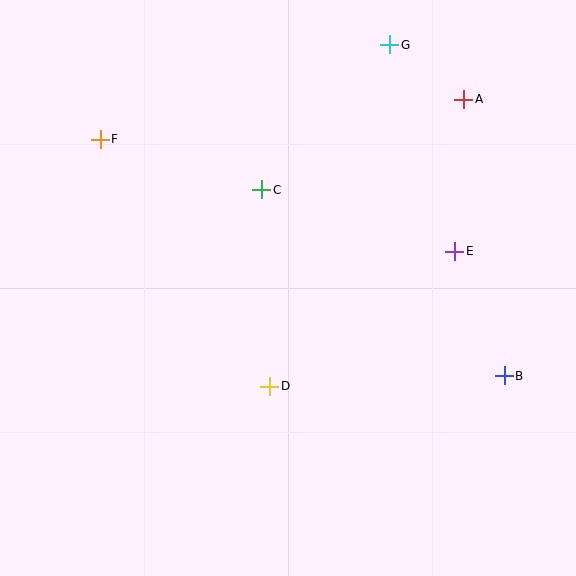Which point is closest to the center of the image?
Point D at (270, 386) is closest to the center.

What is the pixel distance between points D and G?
The distance between D and G is 362 pixels.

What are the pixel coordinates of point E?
Point E is at (455, 251).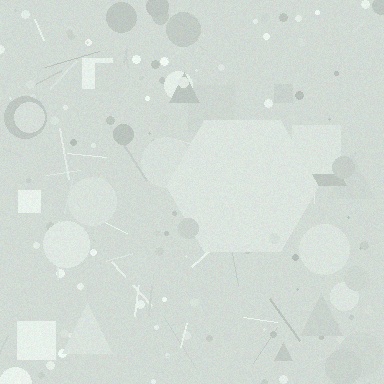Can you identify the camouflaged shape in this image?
The camouflaged shape is a hexagon.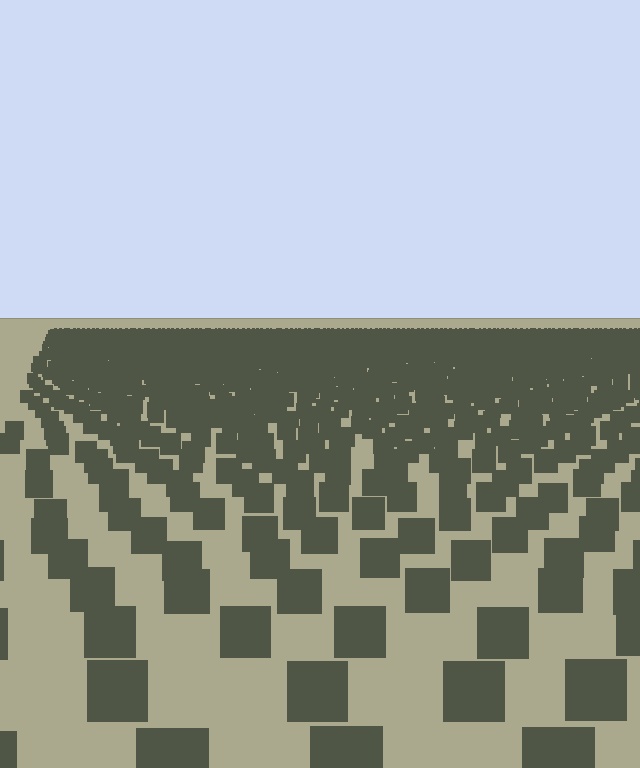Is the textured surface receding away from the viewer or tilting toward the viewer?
The surface is receding away from the viewer. Texture elements get smaller and denser toward the top.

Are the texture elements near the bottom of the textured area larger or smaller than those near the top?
Larger. Near the bottom, elements are closer to the viewer and appear at a bigger on-screen size.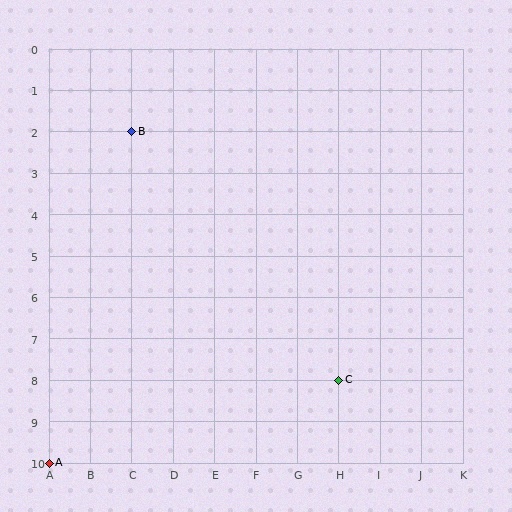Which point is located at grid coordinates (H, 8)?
Point C is at (H, 8).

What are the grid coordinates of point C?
Point C is at grid coordinates (H, 8).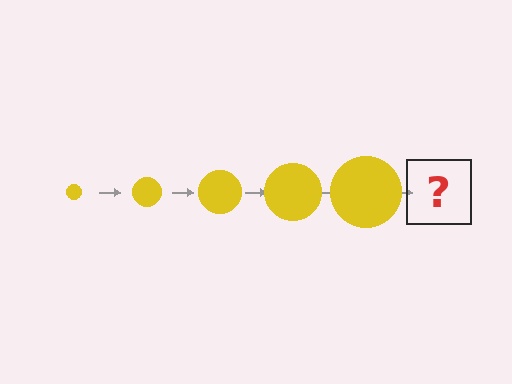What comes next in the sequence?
The next element should be a yellow circle, larger than the previous one.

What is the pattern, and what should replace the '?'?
The pattern is that the circle gets progressively larger each step. The '?' should be a yellow circle, larger than the previous one.